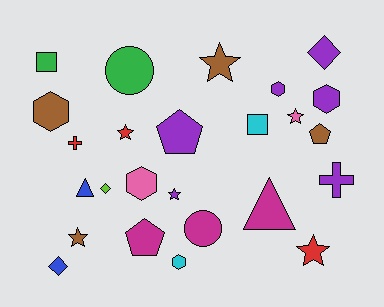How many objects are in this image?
There are 25 objects.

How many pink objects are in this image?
There are 2 pink objects.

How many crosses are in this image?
There are 2 crosses.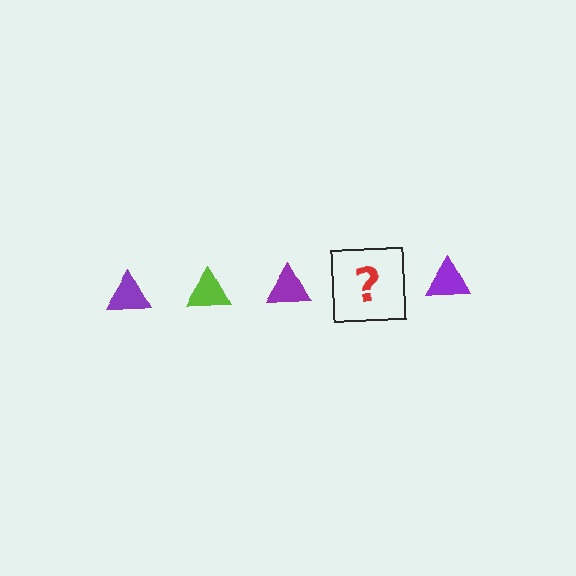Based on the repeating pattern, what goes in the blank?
The blank should be a lime triangle.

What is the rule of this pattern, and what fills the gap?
The rule is that the pattern cycles through purple, lime triangles. The gap should be filled with a lime triangle.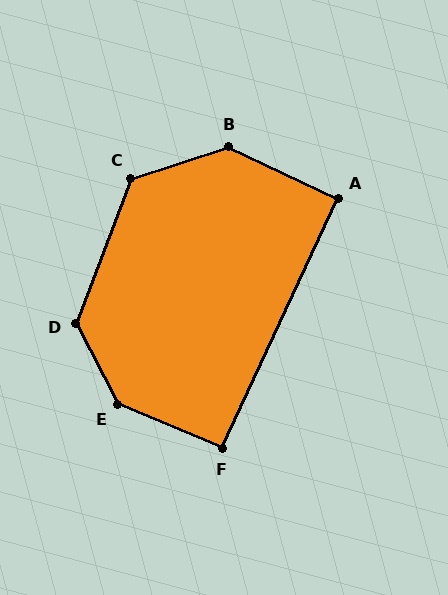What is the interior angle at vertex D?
Approximately 131 degrees (obtuse).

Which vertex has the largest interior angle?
E, at approximately 140 degrees.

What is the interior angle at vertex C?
Approximately 129 degrees (obtuse).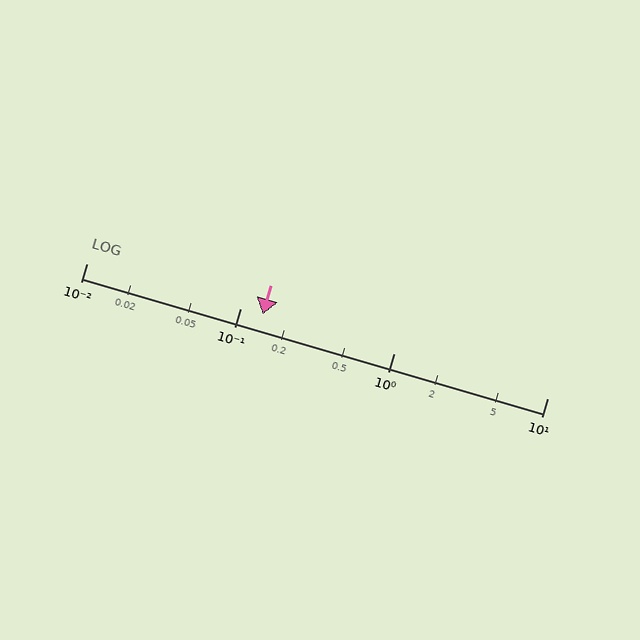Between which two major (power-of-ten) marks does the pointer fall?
The pointer is between 0.1 and 1.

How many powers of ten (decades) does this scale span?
The scale spans 3 decades, from 0.01 to 10.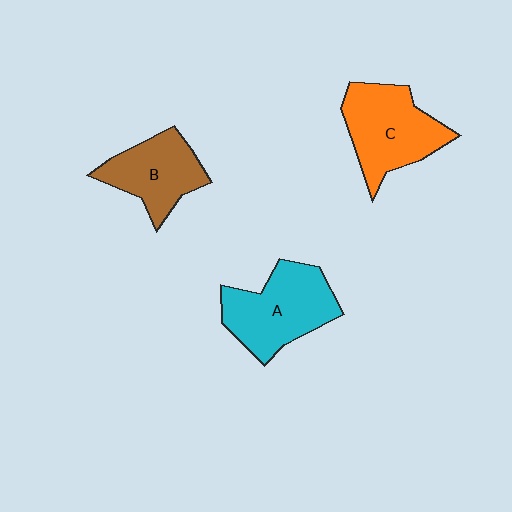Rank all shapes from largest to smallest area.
From largest to smallest: A (cyan), C (orange), B (brown).